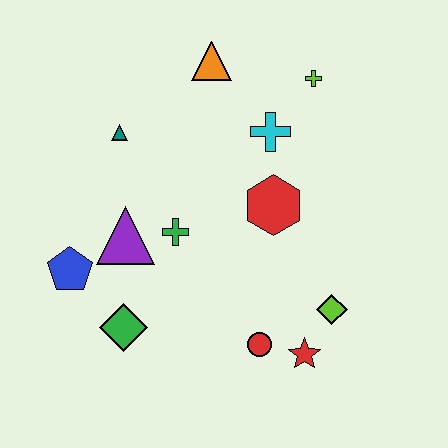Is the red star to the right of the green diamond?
Yes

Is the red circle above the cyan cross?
No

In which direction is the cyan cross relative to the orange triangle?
The cyan cross is below the orange triangle.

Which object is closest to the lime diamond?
The red star is closest to the lime diamond.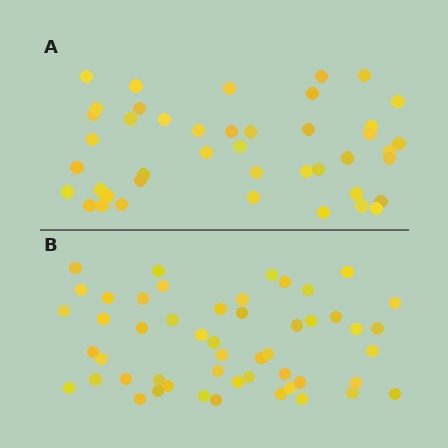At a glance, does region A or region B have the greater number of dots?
Region B (the bottom region) has more dots.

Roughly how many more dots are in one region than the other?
Region B has roughly 8 or so more dots than region A.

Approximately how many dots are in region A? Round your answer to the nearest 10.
About 40 dots. (The exact count is 43, which rounds to 40.)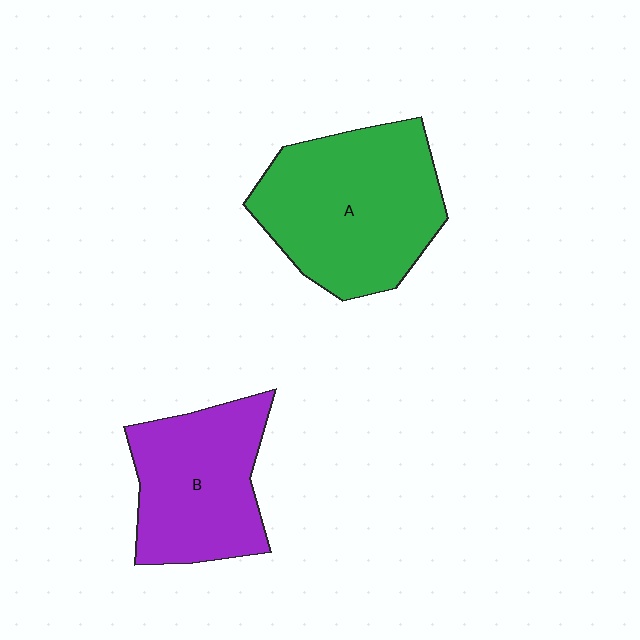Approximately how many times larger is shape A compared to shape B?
Approximately 1.3 times.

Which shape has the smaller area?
Shape B (purple).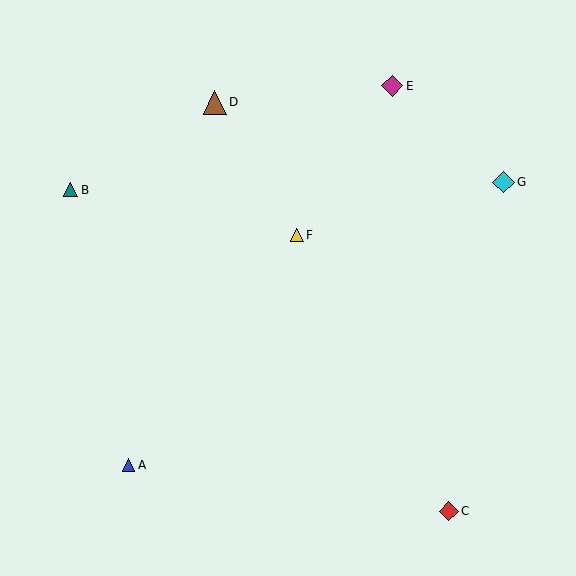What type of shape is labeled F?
Shape F is a yellow triangle.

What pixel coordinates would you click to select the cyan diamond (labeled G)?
Click at (504, 182) to select the cyan diamond G.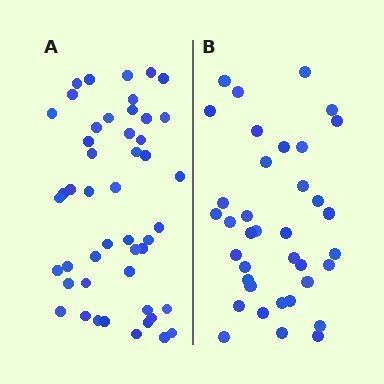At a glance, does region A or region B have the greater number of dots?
Region A (the left region) has more dots.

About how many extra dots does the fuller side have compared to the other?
Region A has roughly 12 or so more dots than region B.